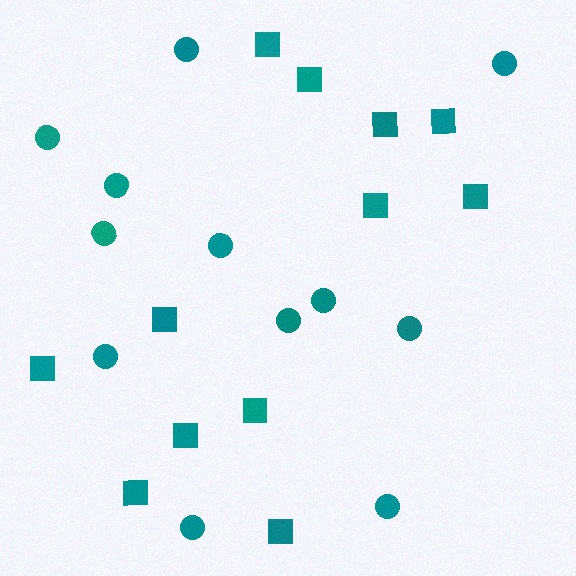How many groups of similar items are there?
There are 2 groups: one group of circles (12) and one group of squares (12).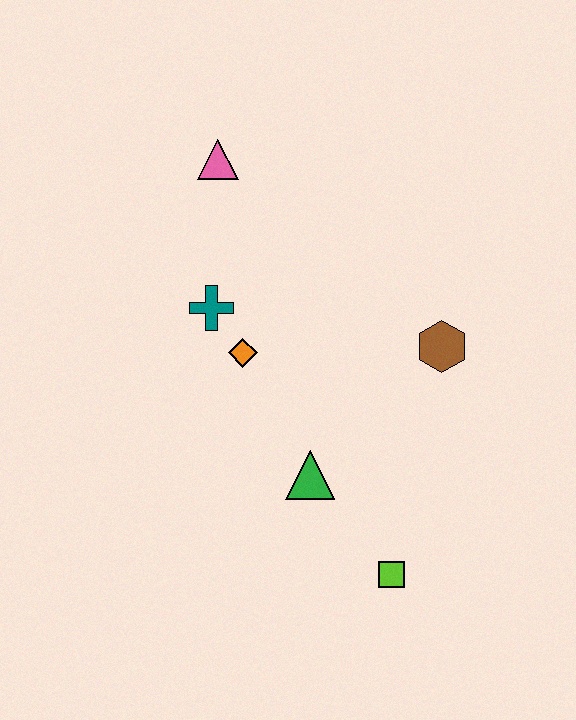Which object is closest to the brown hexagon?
The green triangle is closest to the brown hexagon.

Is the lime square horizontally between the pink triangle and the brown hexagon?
Yes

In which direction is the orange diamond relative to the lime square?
The orange diamond is above the lime square.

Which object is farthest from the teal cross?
The lime square is farthest from the teal cross.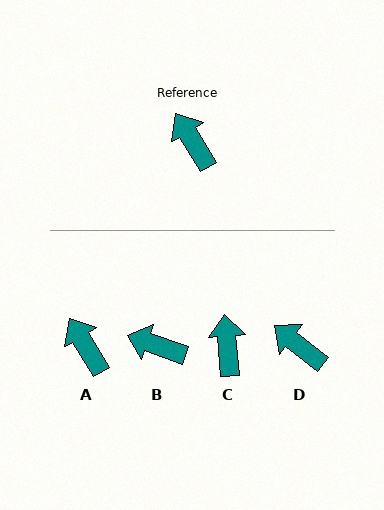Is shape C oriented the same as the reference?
No, it is off by about 26 degrees.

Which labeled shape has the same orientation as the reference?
A.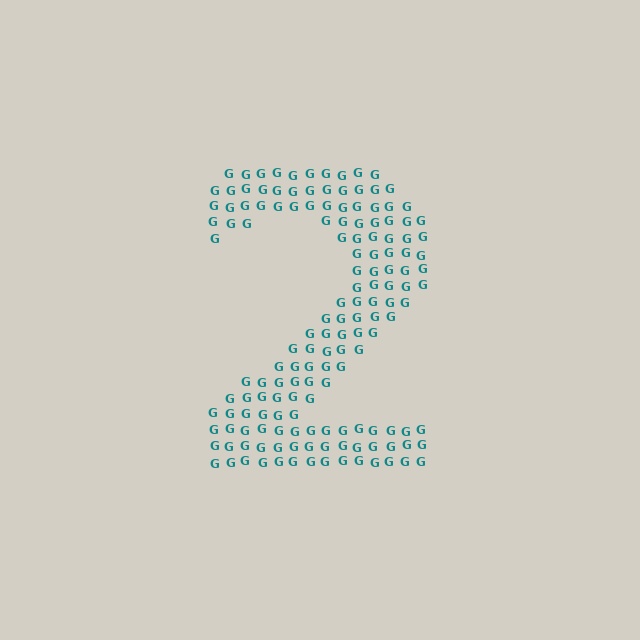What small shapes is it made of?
It is made of small letter G's.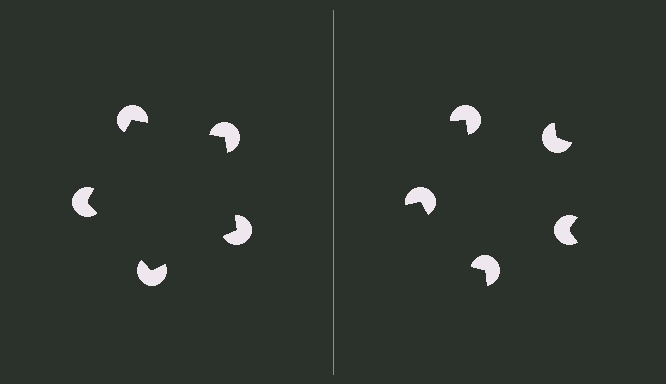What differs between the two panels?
The pac-man discs are positioned identically on both sides; only the wedge orientations differ. On the left they align to a pentagon; on the right they are misaligned.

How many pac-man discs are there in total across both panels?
10 — 5 on each side.